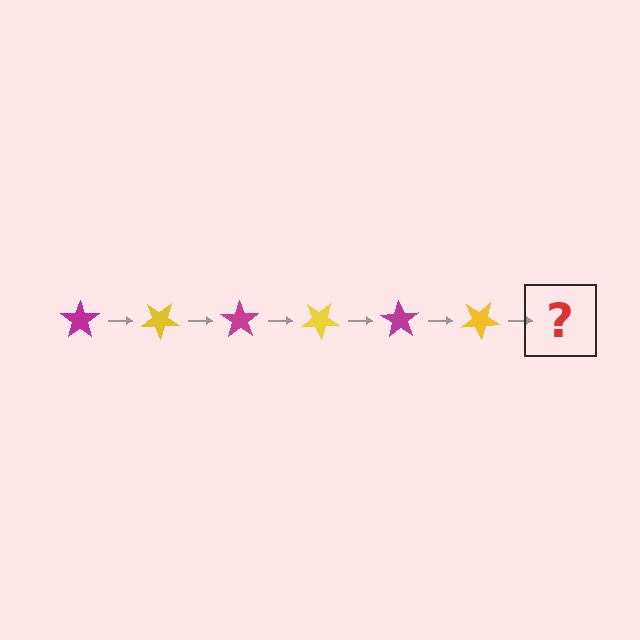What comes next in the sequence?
The next element should be a magenta star, rotated 210 degrees from the start.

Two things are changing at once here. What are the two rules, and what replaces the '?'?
The two rules are that it rotates 35 degrees each step and the color cycles through magenta and yellow. The '?' should be a magenta star, rotated 210 degrees from the start.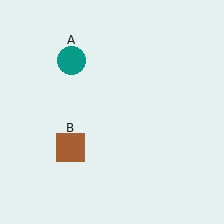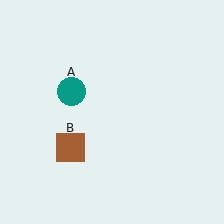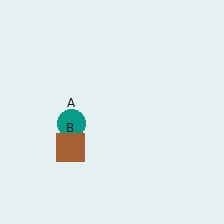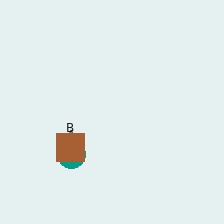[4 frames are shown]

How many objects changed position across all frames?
1 object changed position: teal circle (object A).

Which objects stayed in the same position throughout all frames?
Brown square (object B) remained stationary.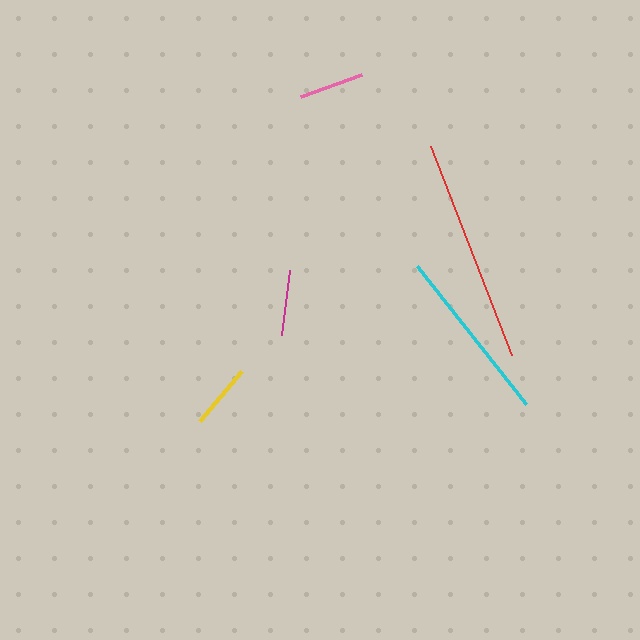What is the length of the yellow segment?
The yellow segment is approximately 66 pixels long.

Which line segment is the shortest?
The pink line is the shortest at approximately 65 pixels.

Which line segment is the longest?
The red line is the longest at approximately 224 pixels.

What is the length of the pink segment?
The pink segment is approximately 65 pixels long.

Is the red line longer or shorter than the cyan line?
The red line is longer than the cyan line.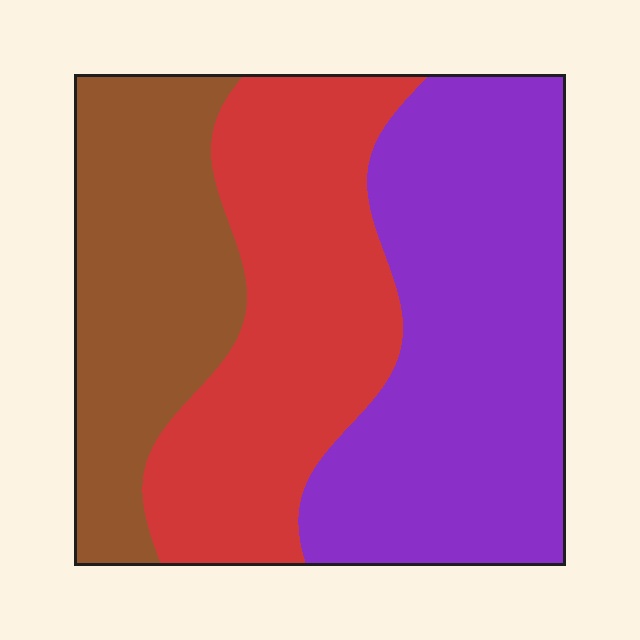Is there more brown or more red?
Red.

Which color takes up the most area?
Purple, at roughly 40%.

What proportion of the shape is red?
Red takes up about one third (1/3) of the shape.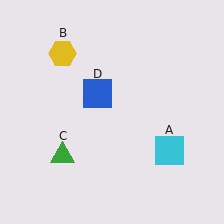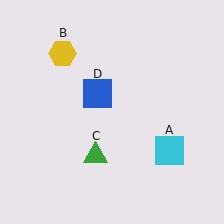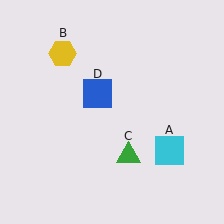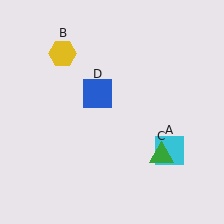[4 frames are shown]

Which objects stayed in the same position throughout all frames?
Cyan square (object A) and yellow hexagon (object B) and blue square (object D) remained stationary.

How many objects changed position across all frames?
1 object changed position: green triangle (object C).